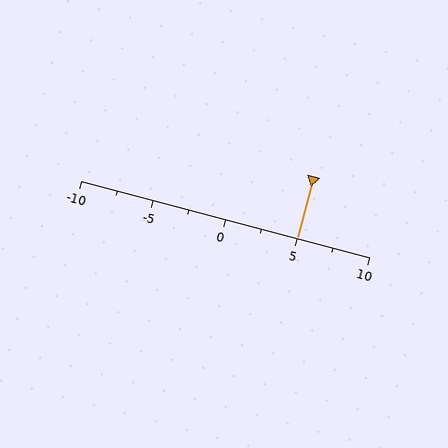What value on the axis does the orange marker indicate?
The marker indicates approximately 5.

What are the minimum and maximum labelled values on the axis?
The axis runs from -10 to 10.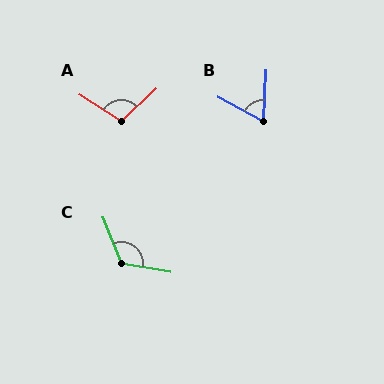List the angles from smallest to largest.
B (64°), A (105°), C (121°).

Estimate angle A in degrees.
Approximately 105 degrees.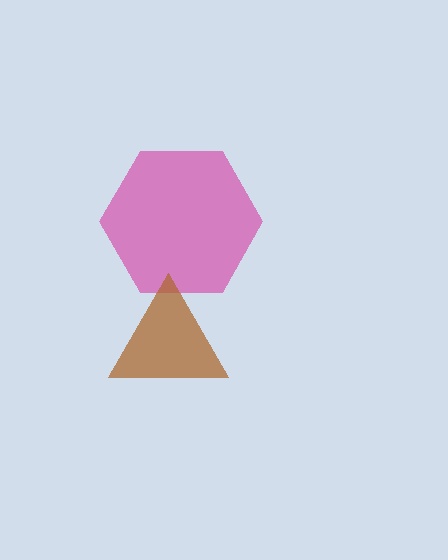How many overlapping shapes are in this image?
There are 2 overlapping shapes in the image.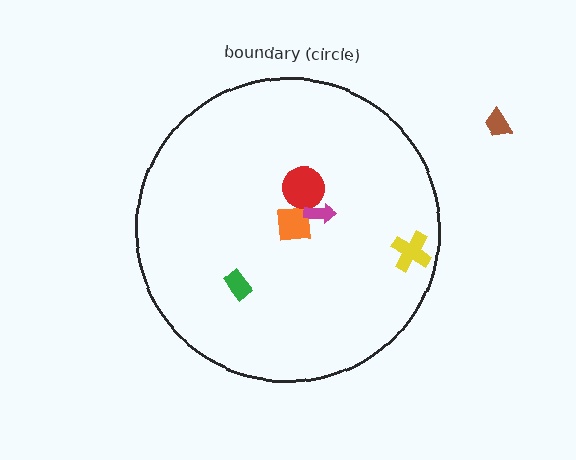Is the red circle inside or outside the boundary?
Inside.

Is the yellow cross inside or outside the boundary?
Inside.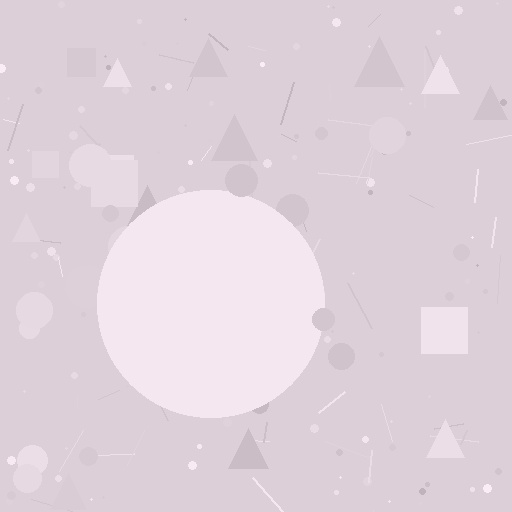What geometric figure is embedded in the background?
A circle is embedded in the background.